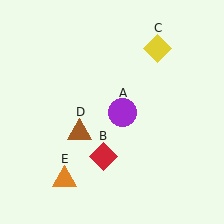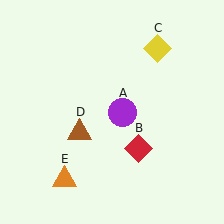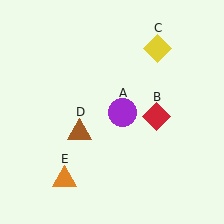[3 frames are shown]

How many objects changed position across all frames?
1 object changed position: red diamond (object B).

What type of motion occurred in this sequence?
The red diamond (object B) rotated counterclockwise around the center of the scene.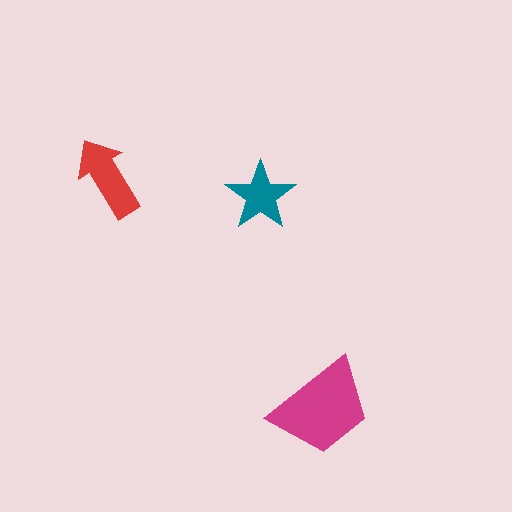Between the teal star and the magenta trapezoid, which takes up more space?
The magenta trapezoid.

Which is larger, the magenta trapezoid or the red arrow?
The magenta trapezoid.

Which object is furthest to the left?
The red arrow is leftmost.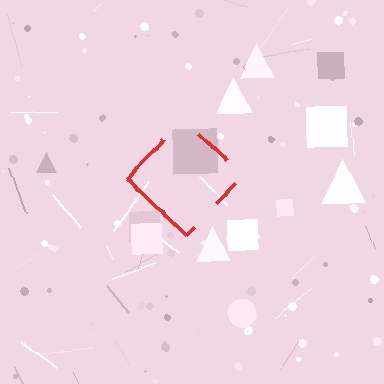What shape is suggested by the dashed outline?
The dashed outline suggests a diamond.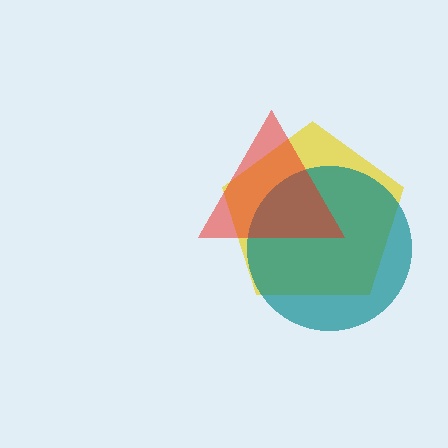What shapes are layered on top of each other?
The layered shapes are: a yellow pentagon, a teal circle, a red triangle.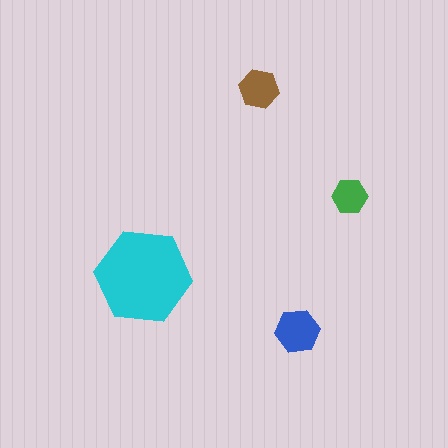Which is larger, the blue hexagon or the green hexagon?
The blue one.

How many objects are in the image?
There are 4 objects in the image.